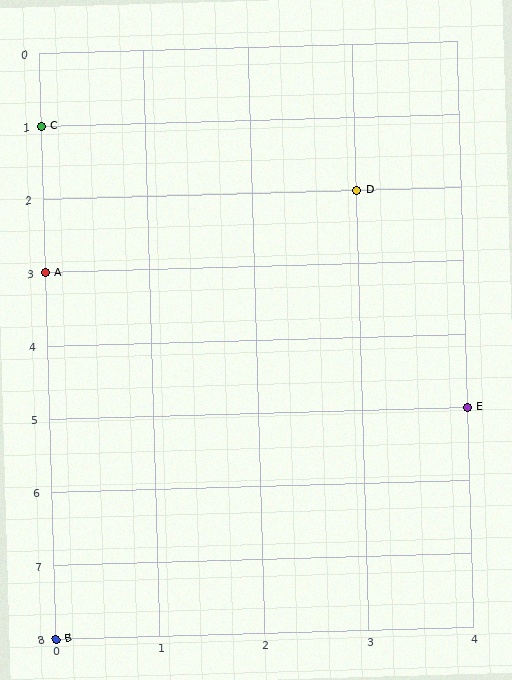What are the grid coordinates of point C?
Point C is at grid coordinates (0, 1).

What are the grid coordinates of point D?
Point D is at grid coordinates (3, 2).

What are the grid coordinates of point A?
Point A is at grid coordinates (0, 3).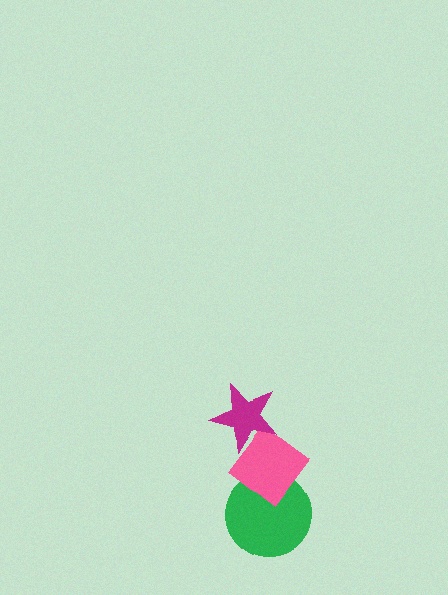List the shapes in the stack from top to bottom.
From top to bottom: the magenta star, the pink diamond, the green circle.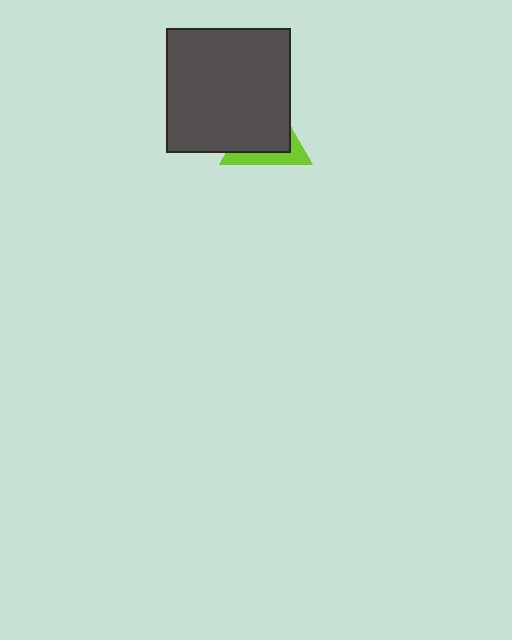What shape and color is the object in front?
The object in front is a dark gray square.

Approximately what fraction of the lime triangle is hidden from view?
Roughly 68% of the lime triangle is hidden behind the dark gray square.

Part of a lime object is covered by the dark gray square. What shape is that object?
It is a triangle.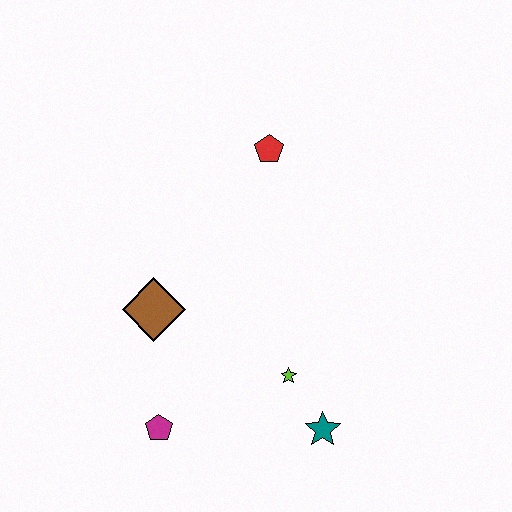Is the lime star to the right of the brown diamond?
Yes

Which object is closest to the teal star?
The lime star is closest to the teal star.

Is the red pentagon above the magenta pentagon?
Yes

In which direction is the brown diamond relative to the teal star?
The brown diamond is to the left of the teal star.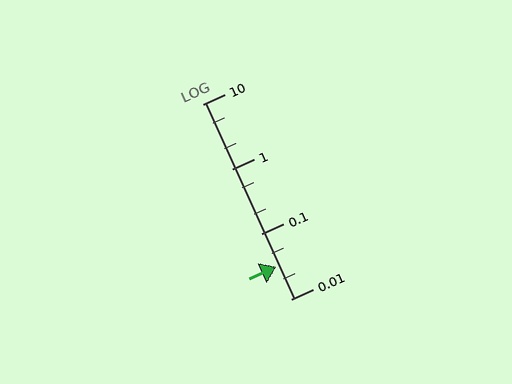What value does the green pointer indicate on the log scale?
The pointer indicates approximately 0.031.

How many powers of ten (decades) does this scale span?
The scale spans 3 decades, from 0.01 to 10.